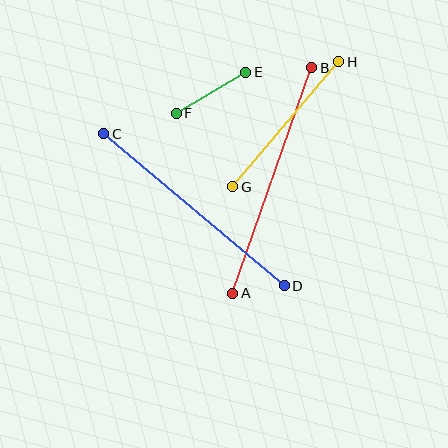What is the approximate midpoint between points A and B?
The midpoint is at approximately (272, 180) pixels.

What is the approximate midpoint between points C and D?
The midpoint is at approximately (194, 210) pixels.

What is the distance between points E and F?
The distance is approximately 80 pixels.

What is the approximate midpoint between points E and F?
The midpoint is at approximately (211, 93) pixels.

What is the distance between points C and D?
The distance is approximately 236 pixels.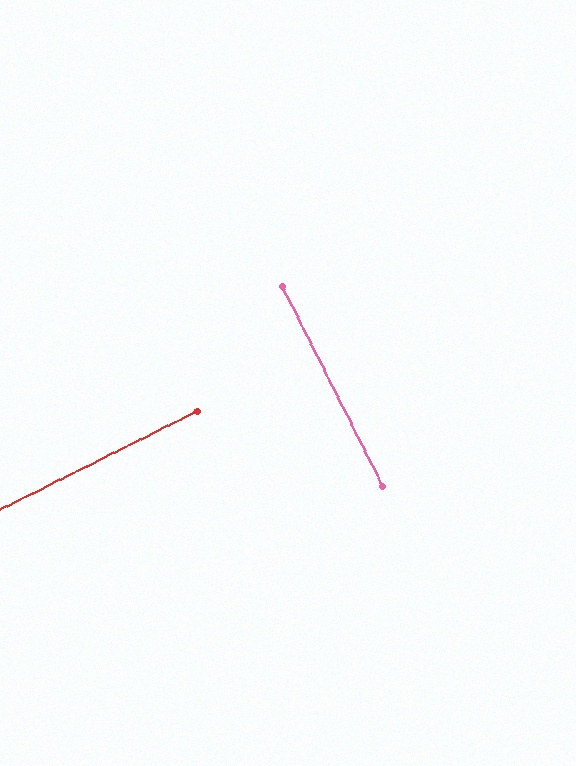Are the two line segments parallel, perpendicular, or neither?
Perpendicular — they meet at approximately 90°.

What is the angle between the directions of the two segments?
Approximately 90 degrees.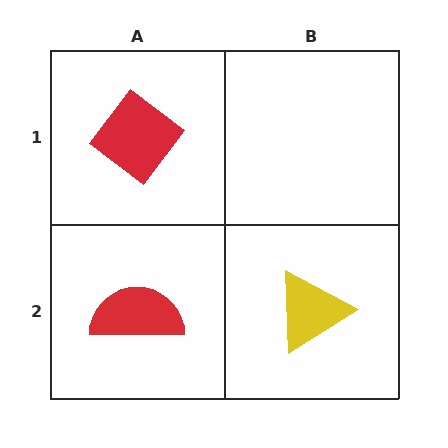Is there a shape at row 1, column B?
No, that cell is empty.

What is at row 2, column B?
A yellow triangle.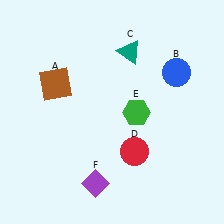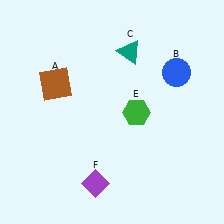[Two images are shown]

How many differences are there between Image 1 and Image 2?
There is 1 difference between the two images.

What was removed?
The red circle (D) was removed in Image 2.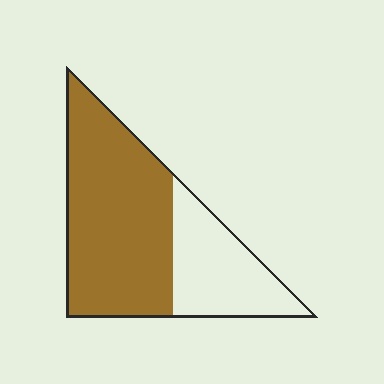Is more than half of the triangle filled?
Yes.